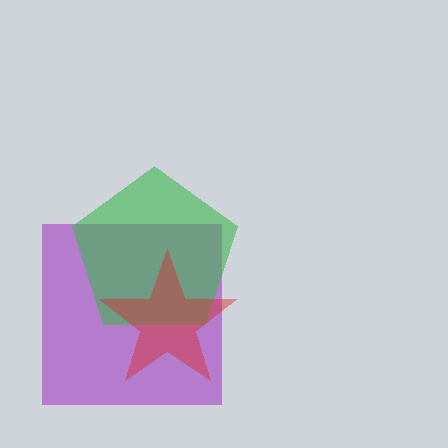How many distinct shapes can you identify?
There are 3 distinct shapes: a purple square, a green pentagon, a red star.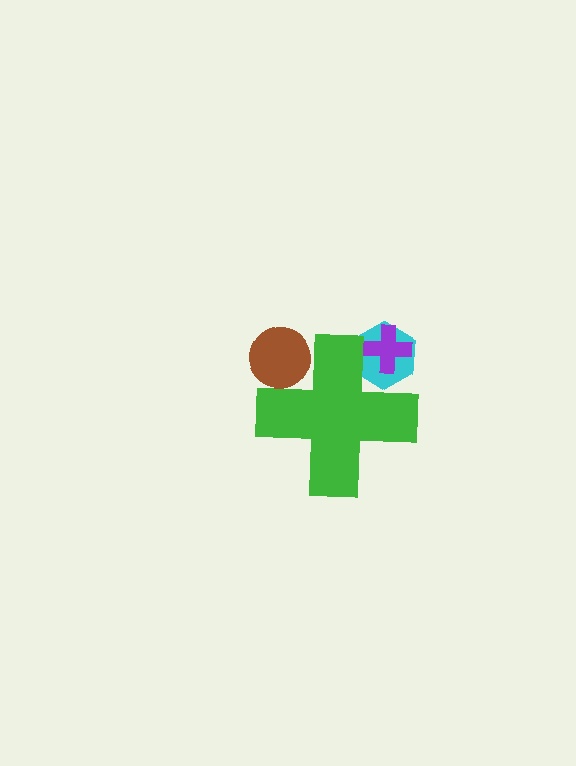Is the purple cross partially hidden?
Yes, the purple cross is partially hidden behind the green cross.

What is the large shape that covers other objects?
A green cross.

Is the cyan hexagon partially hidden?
Yes, the cyan hexagon is partially hidden behind the green cross.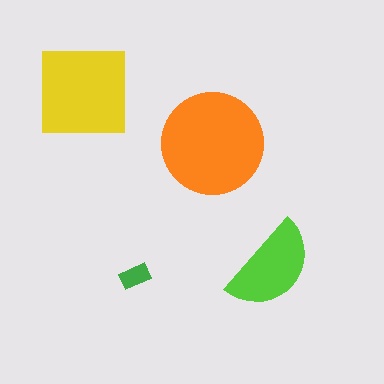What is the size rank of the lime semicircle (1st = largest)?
3rd.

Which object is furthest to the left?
The yellow square is leftmost.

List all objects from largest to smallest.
The orange circle, the yellow square, the lime semicircle, the green rectangle.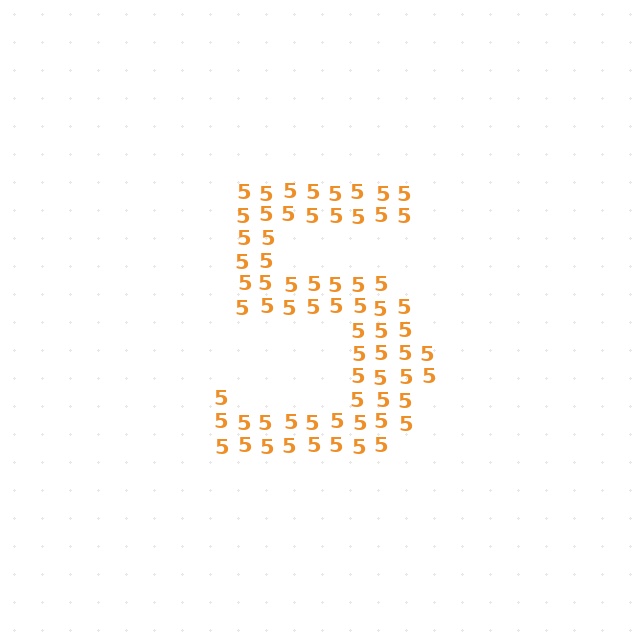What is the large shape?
The large shape is the digit 5.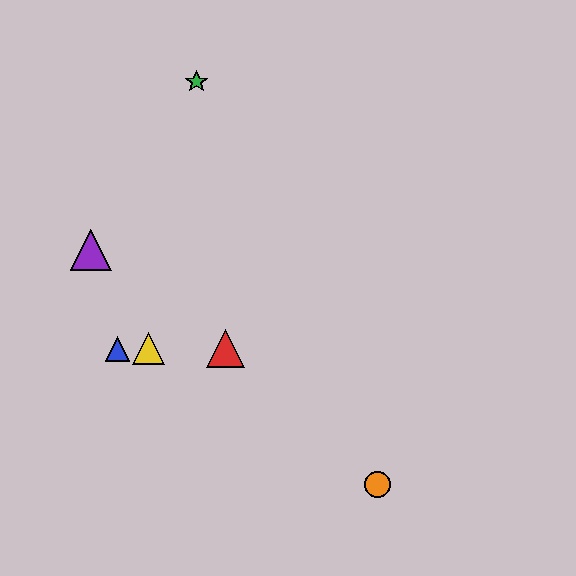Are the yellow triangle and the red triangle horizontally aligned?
Yes, both are at y≈349.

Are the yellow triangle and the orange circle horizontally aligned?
No, the yellow triangle is at y≈349 and the orange circle is at y≈484.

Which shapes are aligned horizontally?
The red triangle, the blue triangle, the yellow triangle are aligned horizontally.